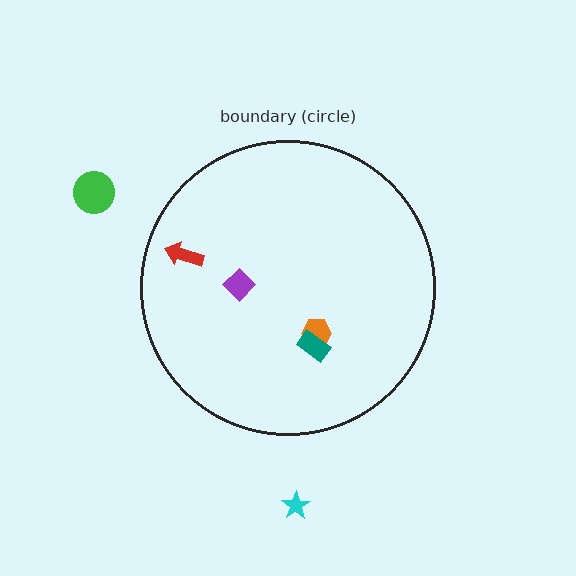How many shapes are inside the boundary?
4 inside, 2 outside.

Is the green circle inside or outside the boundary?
Outside.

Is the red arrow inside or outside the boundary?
Inside.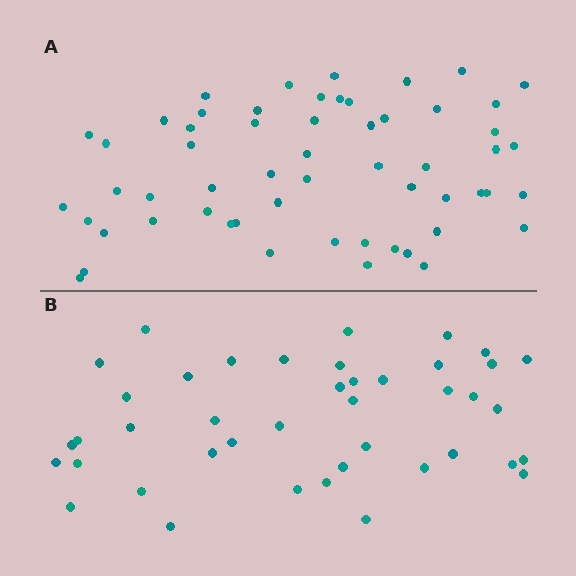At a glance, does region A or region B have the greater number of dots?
Region A (the top region) has more dots.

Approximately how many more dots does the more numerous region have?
Region A has approximately 15 more dots than region B.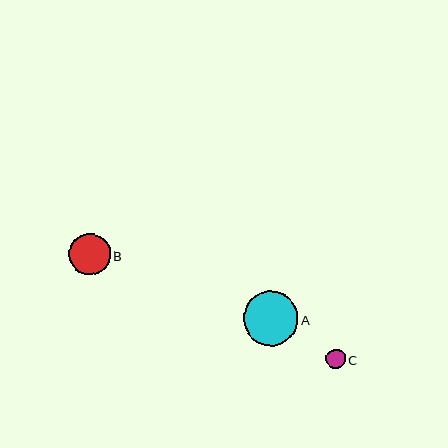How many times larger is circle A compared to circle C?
Circle A is approximately 2.8 times the size of circle C.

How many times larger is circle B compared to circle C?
Circle B is approximately 2.1 times the size of circle C.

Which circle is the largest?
Circle A is the largest with a size of approximately 55 pixels.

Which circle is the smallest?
Circle C is the smallest with a size of approximately 20 pixels.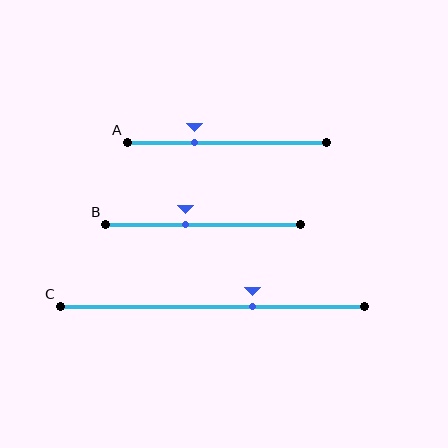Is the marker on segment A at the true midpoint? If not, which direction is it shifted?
No, the marker on segment A is shifted to the left by about 16% of the segment length.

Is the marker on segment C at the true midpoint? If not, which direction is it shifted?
No, the marker on segment C is shifted to the right by about 13% of the segment length.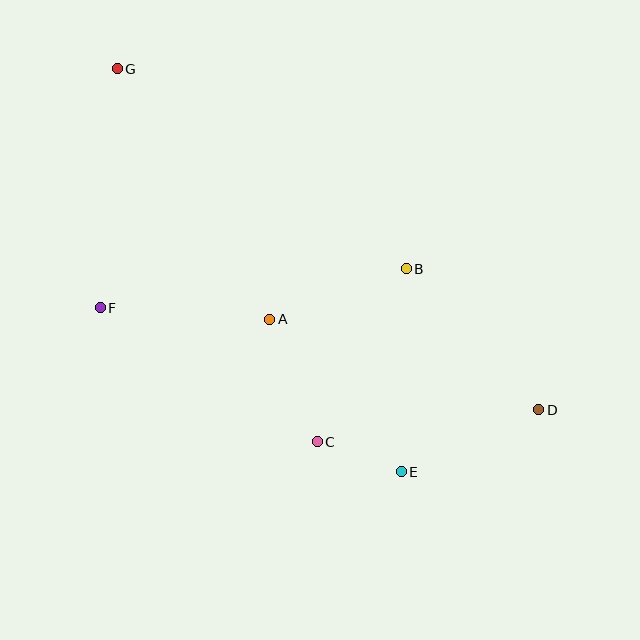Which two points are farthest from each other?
Points D and G are farthest from each other.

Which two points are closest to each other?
Points C and E are closest to each other.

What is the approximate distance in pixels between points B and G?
The distance between B and G is approximately 351 pixels.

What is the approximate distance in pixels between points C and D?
The distance between C and D is approximately 224 pixels.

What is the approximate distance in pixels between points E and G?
The distance between E and G is approximately 493 pixels.